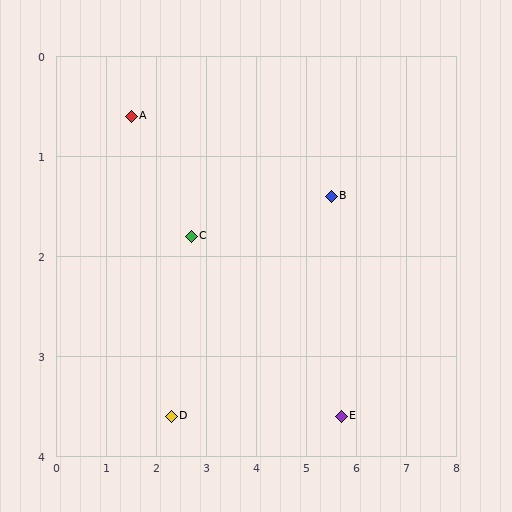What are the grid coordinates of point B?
Point B is at approximately (5.5, 1.4).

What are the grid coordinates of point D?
Point D is at approximately (2.3, 3.6).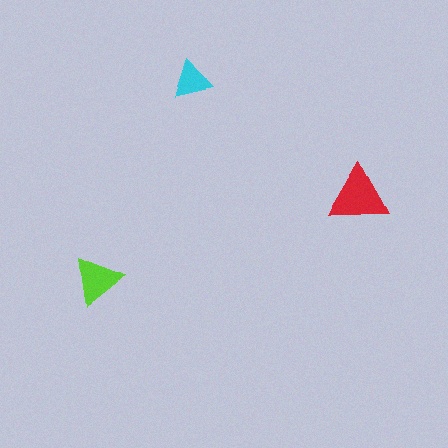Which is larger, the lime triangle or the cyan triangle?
The lime one.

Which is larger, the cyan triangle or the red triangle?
The red one.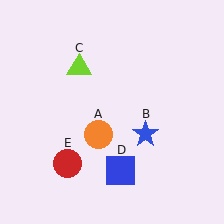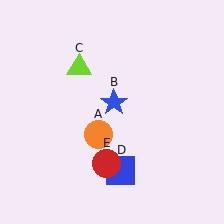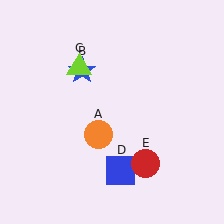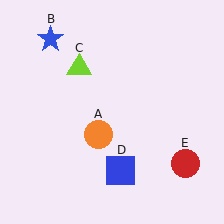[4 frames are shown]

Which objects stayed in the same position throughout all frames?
Orange circle (object A) and lime triangle (object C) and blue square (object D) remained stationary.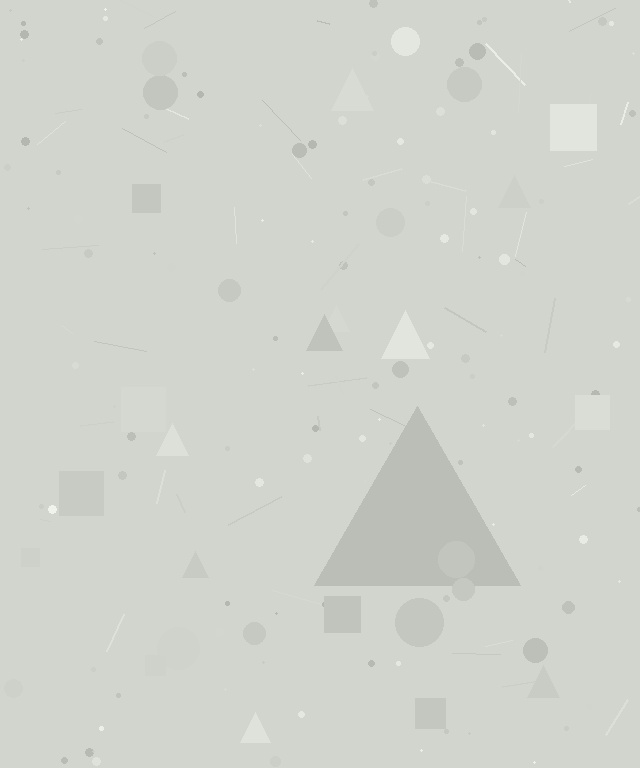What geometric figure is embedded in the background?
A triangle is embedded in the background.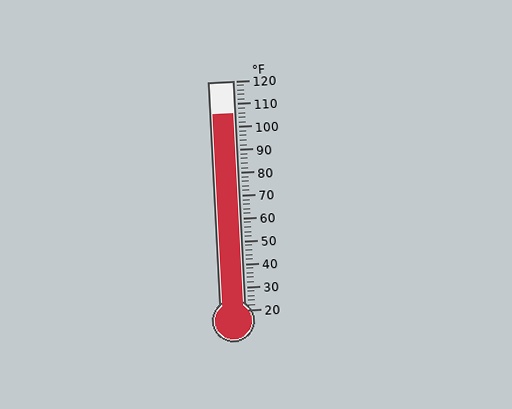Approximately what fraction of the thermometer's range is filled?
The thermometer is filled to approximately 85% of its range.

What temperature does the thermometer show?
The thermometer shows approximately 106°F.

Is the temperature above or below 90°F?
The temperature is above 90°F.